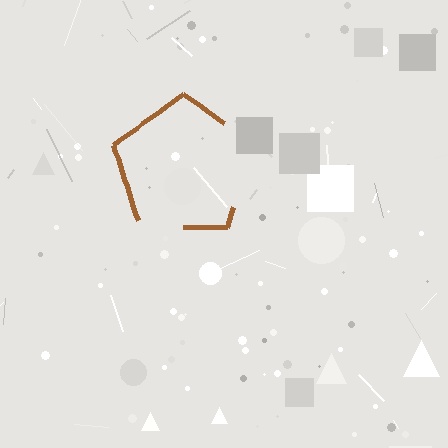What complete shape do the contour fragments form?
The contour fragments form a pentagon.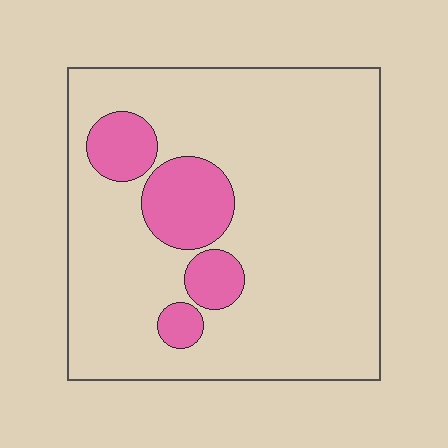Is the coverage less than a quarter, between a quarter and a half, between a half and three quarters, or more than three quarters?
Less than a quarter.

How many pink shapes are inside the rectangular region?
4.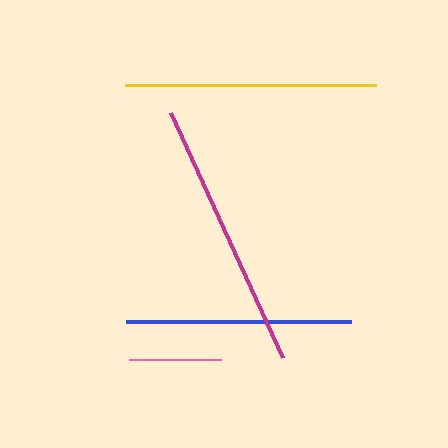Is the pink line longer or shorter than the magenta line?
The magenta line is longer than the pink line.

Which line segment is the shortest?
The pink line is the shortest at approximately 92 pixels.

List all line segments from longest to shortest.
From longest to shortest: magenta, yellow, blue, pink.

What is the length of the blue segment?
The blue segment is approximately 226 pixels long.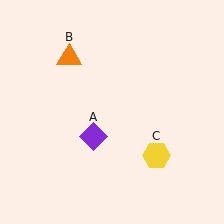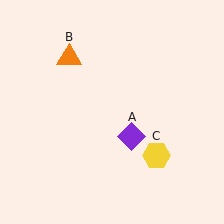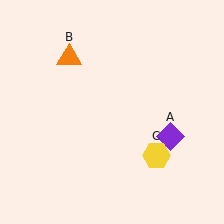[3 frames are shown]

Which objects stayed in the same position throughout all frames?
Orange triangle (object B) and yellow hexagon (object C) remained stationary.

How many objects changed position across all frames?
1 object changed position: purple diamond (object A).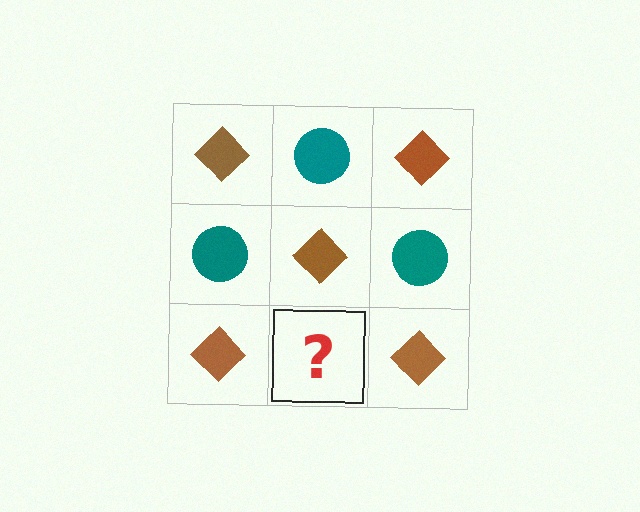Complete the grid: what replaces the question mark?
The question mark should be replaced with a teal circle.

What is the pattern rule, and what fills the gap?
The rule is that it alternates brown diamond and teal circle in a checkerboard pattern. The gap should be filled with a teal circle.